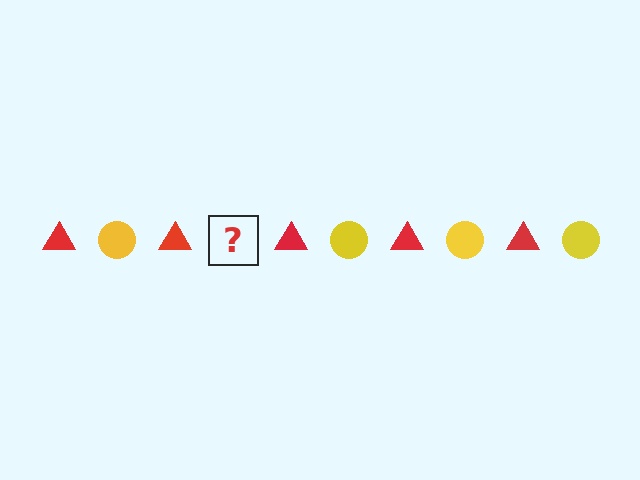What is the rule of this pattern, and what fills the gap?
The rule is that the pattern alternates between red triangle and yellow circle. The gap should be filled with a yellow circle.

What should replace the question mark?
The question mark should be replaced with a yellow circle.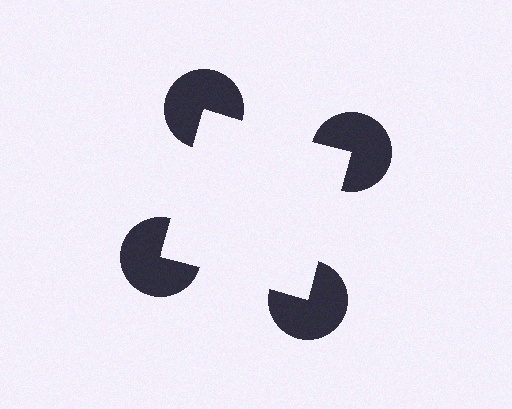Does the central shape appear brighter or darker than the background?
It typically appears slightly brighter than the background, even though no actual brightness change is drawn.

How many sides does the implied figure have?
4 sides.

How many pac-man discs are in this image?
There are 4 — one at each vertex of the illusory square.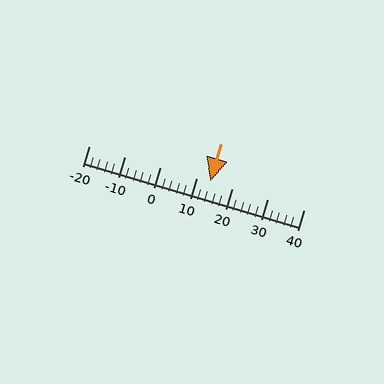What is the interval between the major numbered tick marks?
The major tick marks are spaced 10 units apart.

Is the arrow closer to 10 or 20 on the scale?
The arrow is closer to 10.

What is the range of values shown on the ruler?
The ruler shows values from -20 to 40.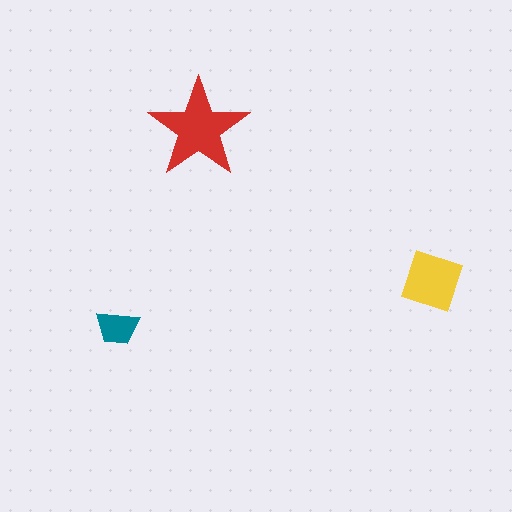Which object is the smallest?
The teal trapezoid.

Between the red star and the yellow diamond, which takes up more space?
The red star.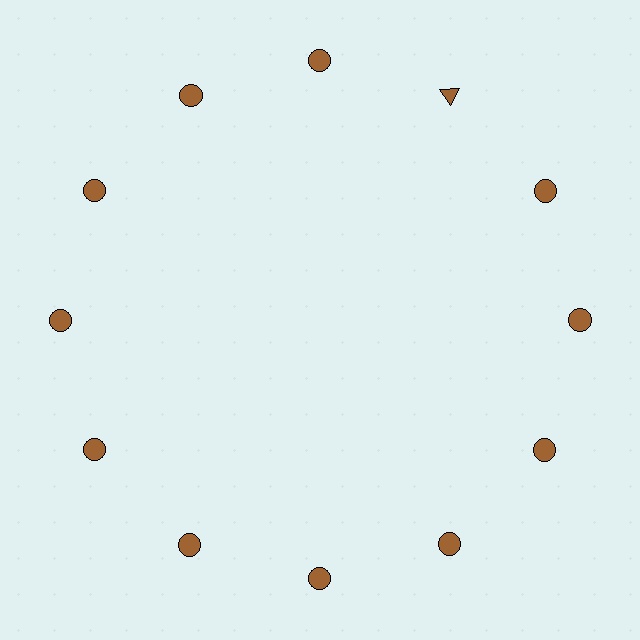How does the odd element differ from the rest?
It has a different shape: triangle instead of circle.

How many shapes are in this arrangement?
There are 12 shapes arranged in a ring pattern.